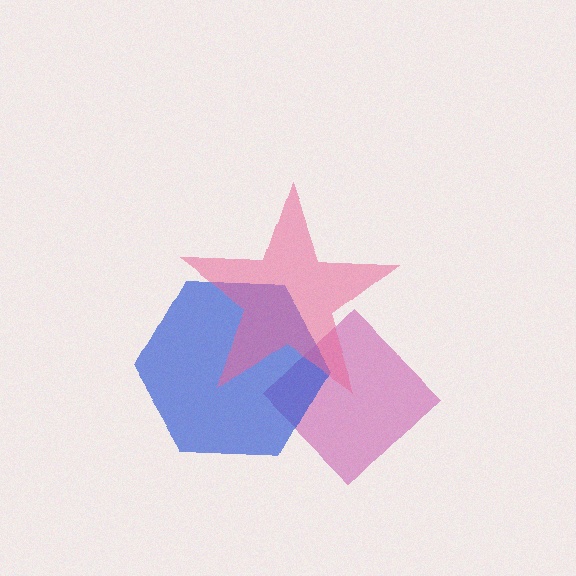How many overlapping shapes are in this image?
There are 3 overlapping shapes in the image.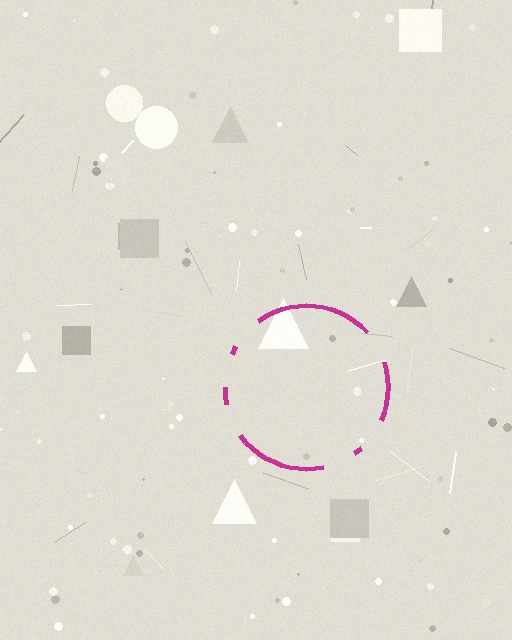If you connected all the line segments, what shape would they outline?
They would outline a circle.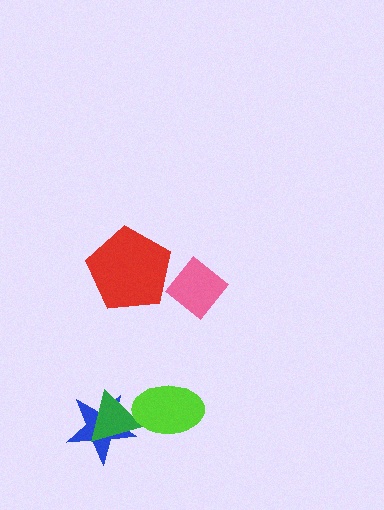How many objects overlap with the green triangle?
2 objects overlap with the green triangle.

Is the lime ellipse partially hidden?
No, no other shape covers it.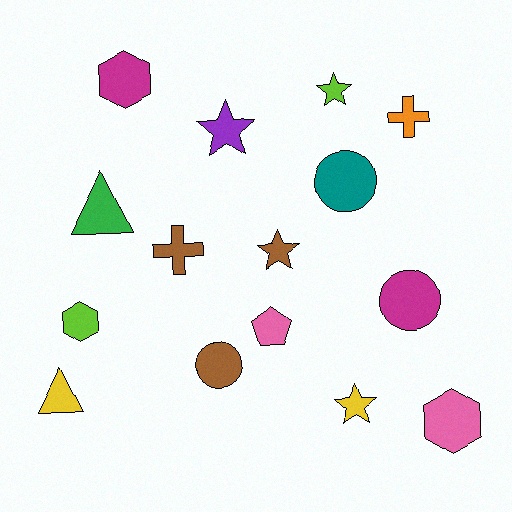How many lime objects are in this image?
There are 2 lime objects.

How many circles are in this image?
There are 3 circles.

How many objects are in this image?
There are 15 objects.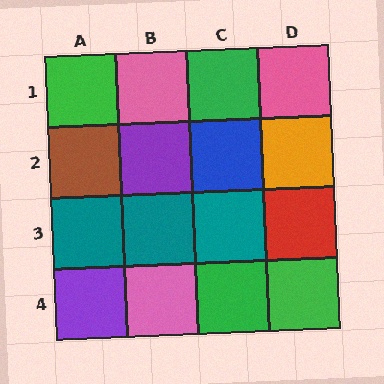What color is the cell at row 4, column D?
Green.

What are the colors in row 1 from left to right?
Green, pink, green, pink.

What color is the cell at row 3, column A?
Teal.